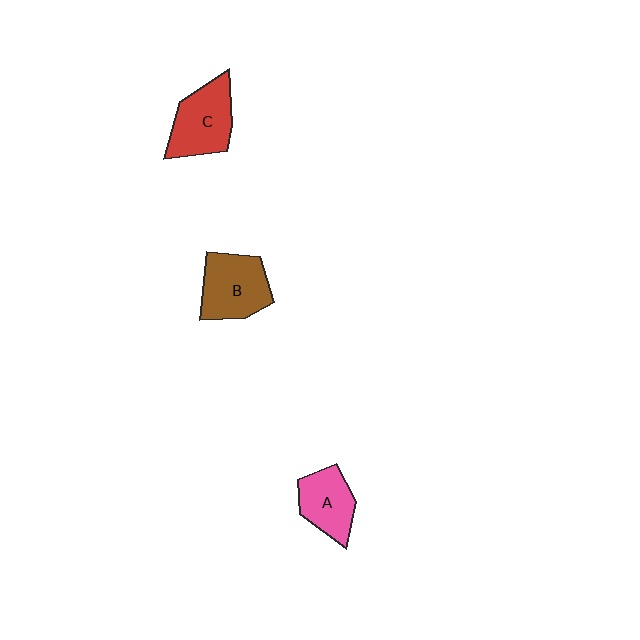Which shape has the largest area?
Shape B (brown).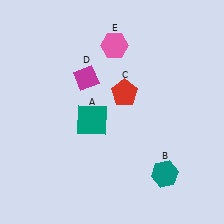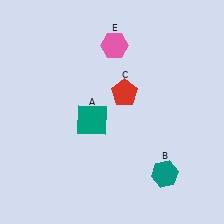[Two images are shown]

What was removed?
The magenta diamond (D) was removed in Image 2.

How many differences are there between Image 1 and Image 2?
There is 1 difference between the two images.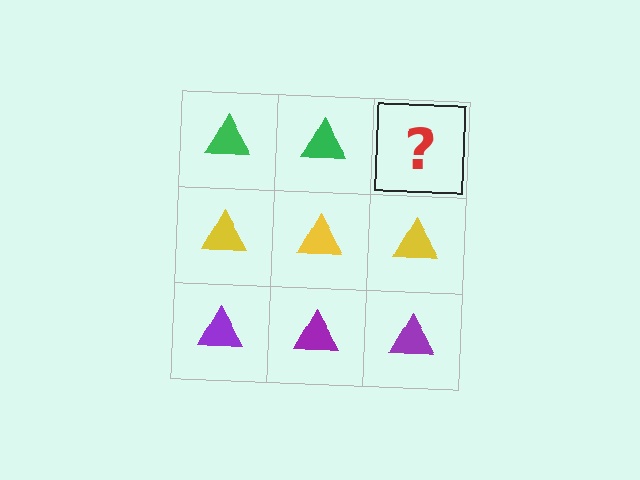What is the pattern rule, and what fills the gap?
The rule is that each row has a consistent color. The gap should be filled with a green triangle.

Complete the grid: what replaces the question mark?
The question mark should be replaced with a green triangle.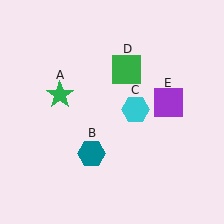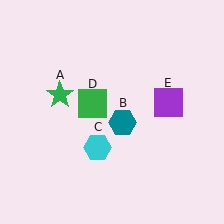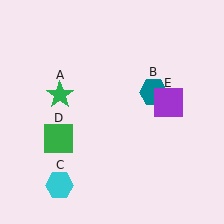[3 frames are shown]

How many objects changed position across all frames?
3 objects changed position: teal hexagon (object B), cyan hexagon (object C), green square (object D).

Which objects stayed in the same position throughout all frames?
Green star (object A) and purple square (object E) remained stationary.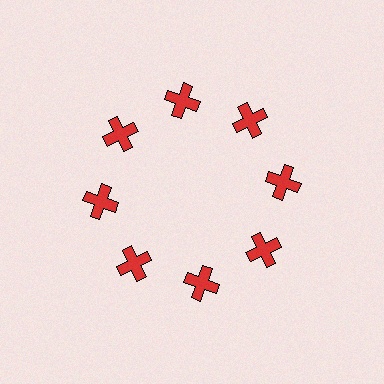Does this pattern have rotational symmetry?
Yes, this pattern has 8-fold rotational symmetry. It looks the same after rotating 45 degrees around the center.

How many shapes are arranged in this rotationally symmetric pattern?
There are 8 shapes, arranged in 8 groups of 1.